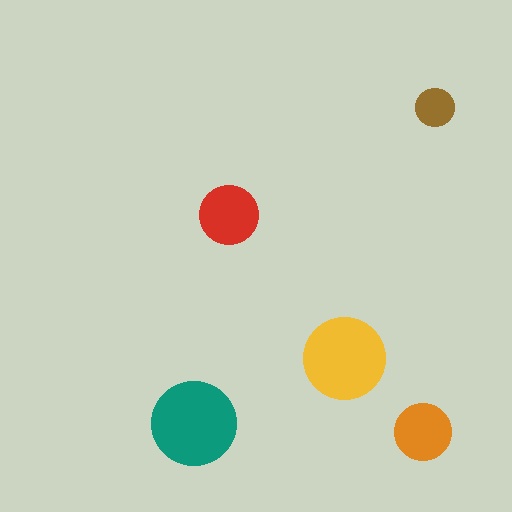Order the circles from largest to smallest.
the teal one, the yellow one, the red one, the orange one, the brown one.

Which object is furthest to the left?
The teal circle is leftmost.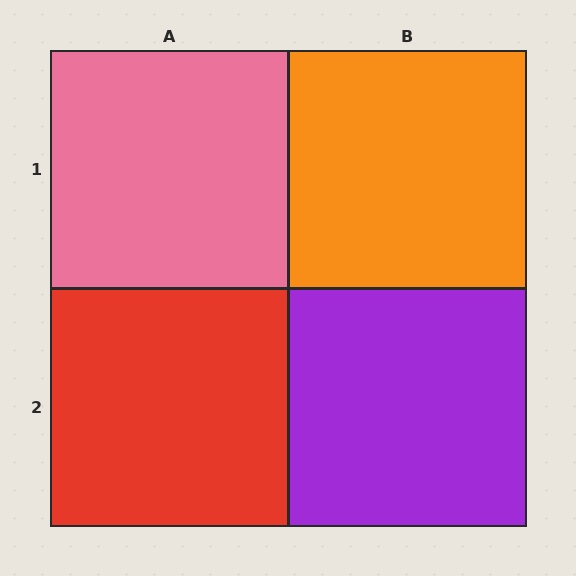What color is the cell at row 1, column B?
Orange.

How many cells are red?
1 cell is red.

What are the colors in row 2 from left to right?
Red, purple.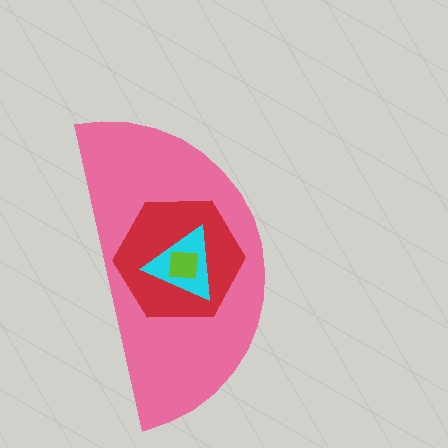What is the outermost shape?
The pink semicircle.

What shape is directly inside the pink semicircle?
The red hexagon.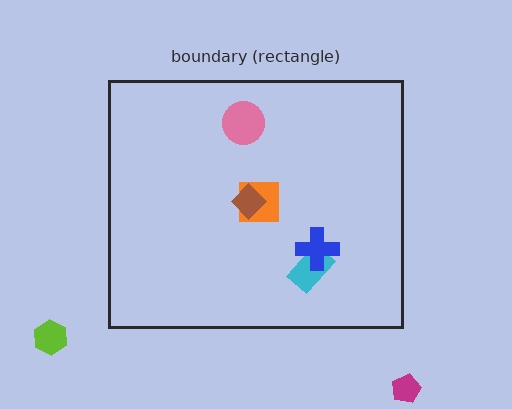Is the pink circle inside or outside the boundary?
Inside.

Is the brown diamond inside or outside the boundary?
Inside.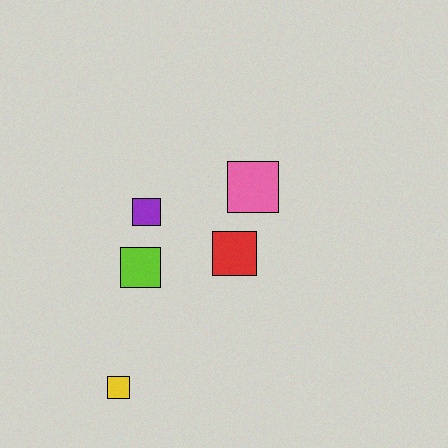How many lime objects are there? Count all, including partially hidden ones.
There is 1 lime object.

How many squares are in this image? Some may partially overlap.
There are 5 squares.